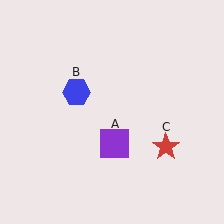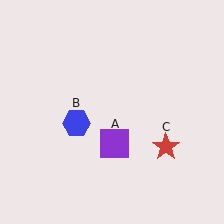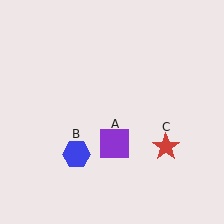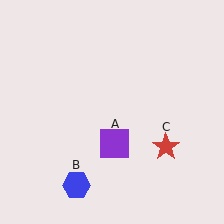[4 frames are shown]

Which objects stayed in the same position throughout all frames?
Purple square (object A) and red star (object C) remained stationary.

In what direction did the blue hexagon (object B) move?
The blue hexagon (object B) moved down.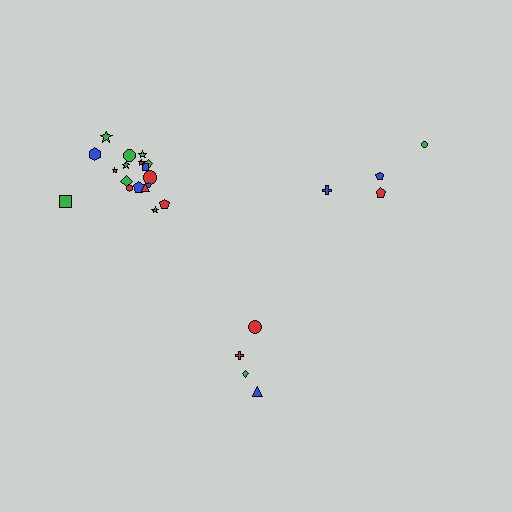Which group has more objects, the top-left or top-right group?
The top-left group.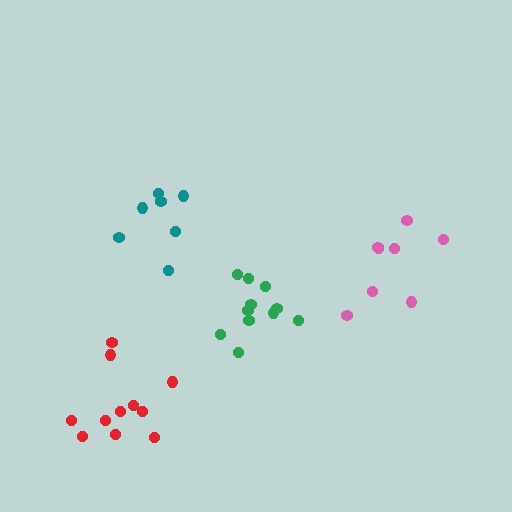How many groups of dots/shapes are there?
There are 4 groups.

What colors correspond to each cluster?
The clusters are colored: teal, pink, green, red.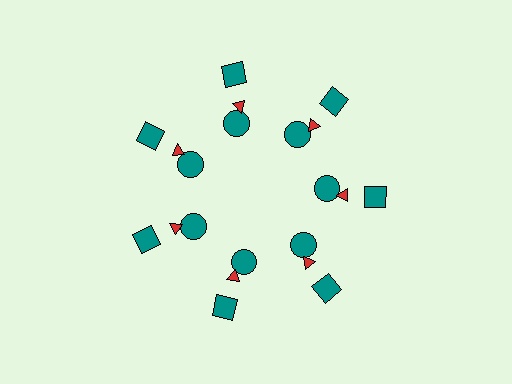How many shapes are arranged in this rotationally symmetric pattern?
There are 21 shapes, arranged in 7 groups of 3.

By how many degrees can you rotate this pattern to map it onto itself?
The pattern maps onto itself every 51 degrees of rotation.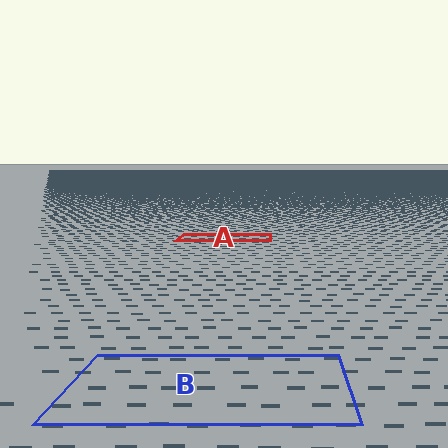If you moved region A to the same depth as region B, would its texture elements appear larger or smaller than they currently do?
They would appear larger. At a closer depth, the same texture elements are projected at a bigger on-screen size.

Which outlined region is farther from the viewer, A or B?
Region A is farther from the viewer — the texture elements inside it appear smaller and more densely packed.